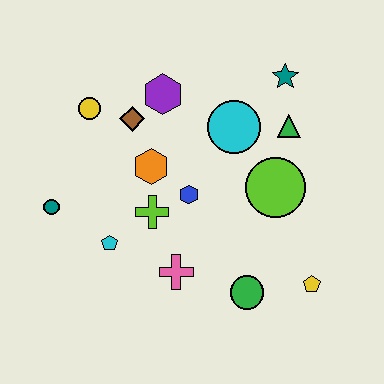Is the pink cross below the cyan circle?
Yes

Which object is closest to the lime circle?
The green triangle is closest to the lime circle.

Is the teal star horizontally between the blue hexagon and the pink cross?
No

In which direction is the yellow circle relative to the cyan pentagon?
The yellow circle is above the cyan pentagon.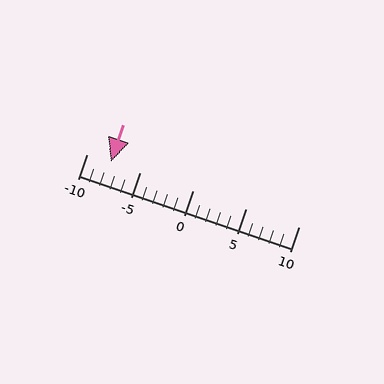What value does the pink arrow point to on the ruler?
The pink arrow points to approximately -8.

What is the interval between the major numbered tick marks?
The major tick marks are spaced 5 units apart.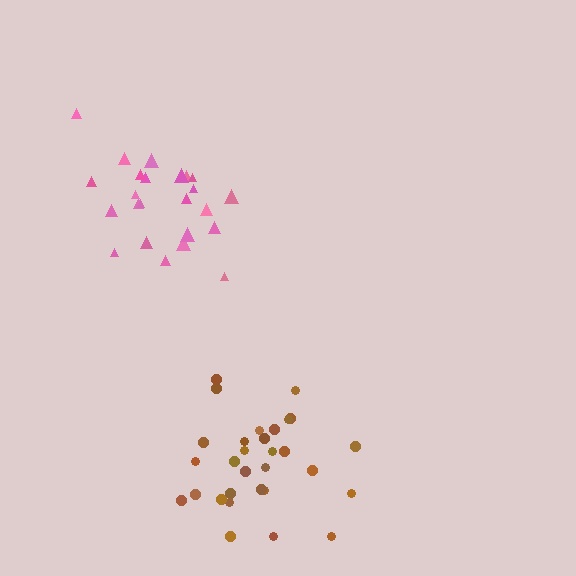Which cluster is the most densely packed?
Pink.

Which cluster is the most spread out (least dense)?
Brown.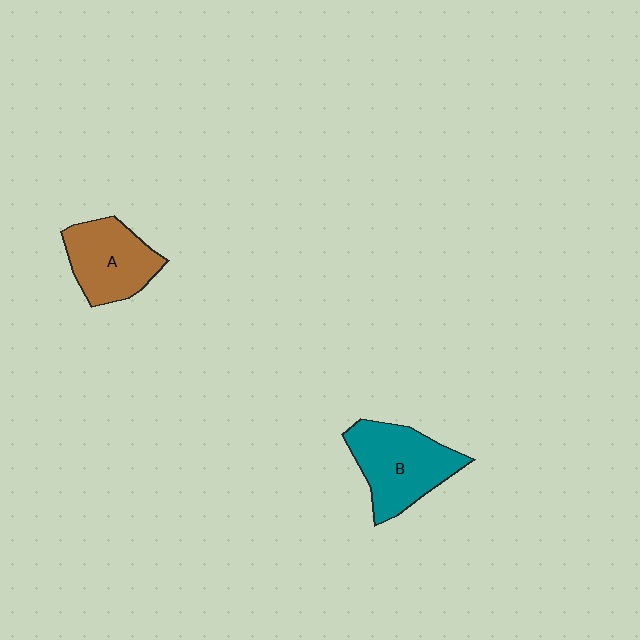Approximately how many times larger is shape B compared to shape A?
Approximately 1.2 times.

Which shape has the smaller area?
Shape A (brown).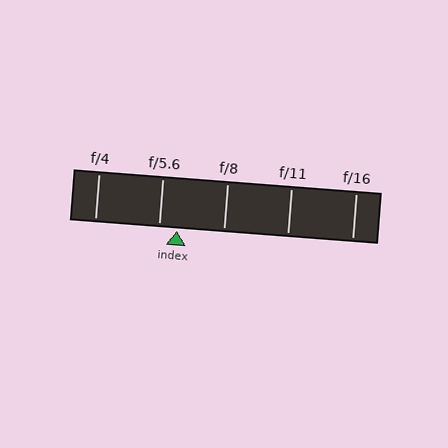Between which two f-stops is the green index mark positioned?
The index mark is between f/5.6 and f/8.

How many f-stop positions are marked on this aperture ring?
There are 5 f-stop positions marked.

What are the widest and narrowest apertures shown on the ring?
The widest aperture shown is f/4 and the narrowest is f/16.